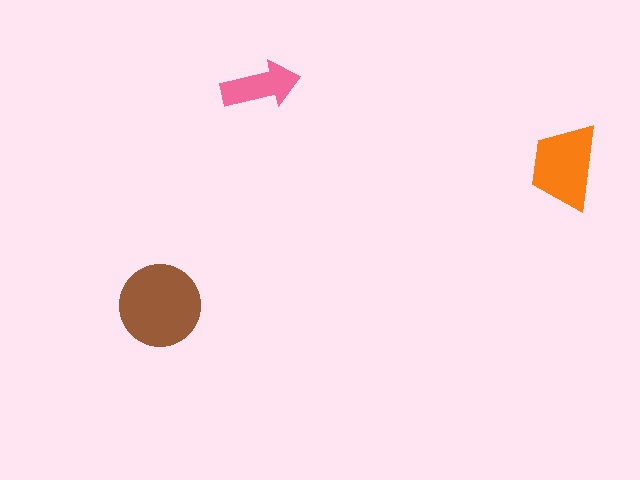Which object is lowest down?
The brown circle is bottommost.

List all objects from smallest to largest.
The pink arrow, the orange trapezoid, the brown circle.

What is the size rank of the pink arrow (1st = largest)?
3rd.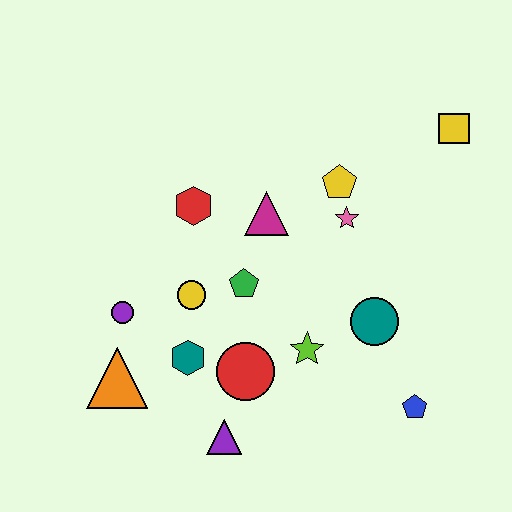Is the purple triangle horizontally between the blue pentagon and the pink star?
No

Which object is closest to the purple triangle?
The red circle is closest to the purple triangle.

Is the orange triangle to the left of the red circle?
Yes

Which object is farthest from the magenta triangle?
The blue pentagon is farthest from the magenta triangle.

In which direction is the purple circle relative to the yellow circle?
The purple circle is to the left of the yellow circle.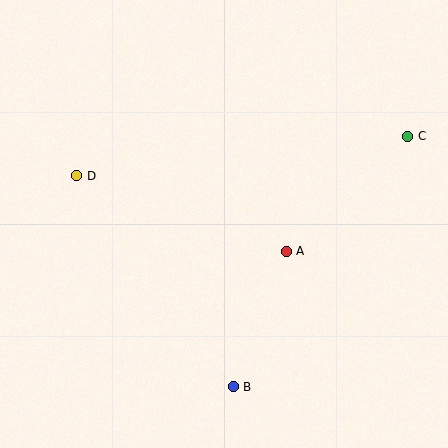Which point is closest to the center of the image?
Point A at (286, 251) is closest to the center.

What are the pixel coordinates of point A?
Point A is at (286, 251).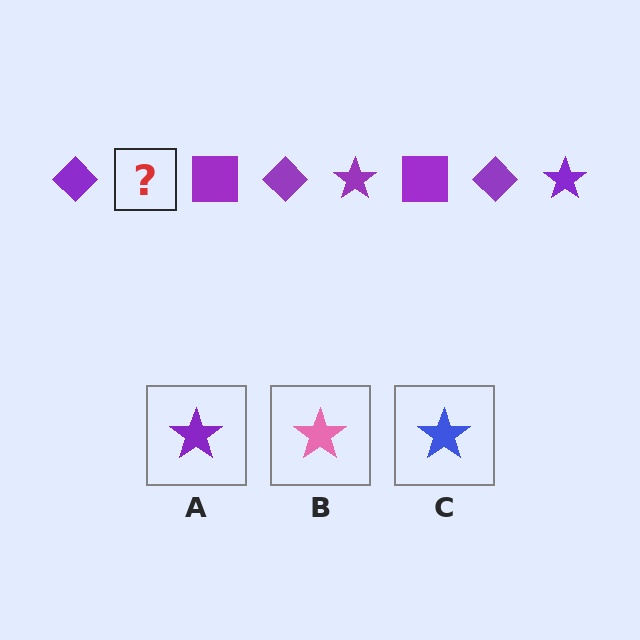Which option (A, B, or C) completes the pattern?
A.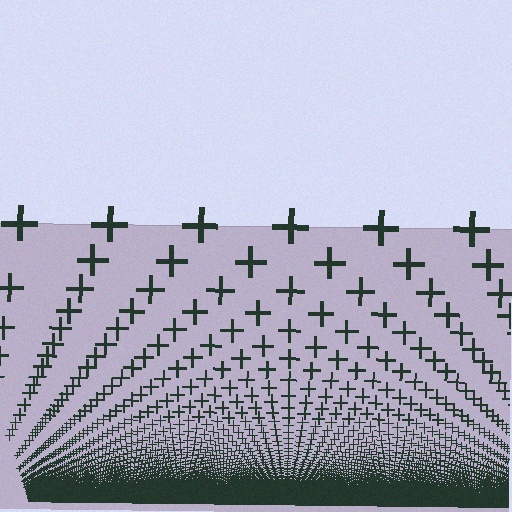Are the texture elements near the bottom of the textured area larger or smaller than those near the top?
Smaller. The gradient is inverted — elements near the bottom are smaller and denser.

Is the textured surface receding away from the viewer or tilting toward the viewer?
The surface appears to tilt toward the viewer. Texture elements get larger and sparser toward the top.